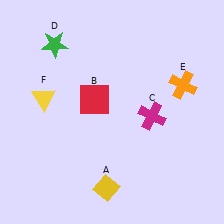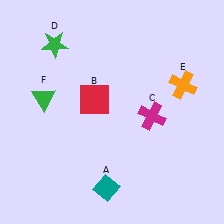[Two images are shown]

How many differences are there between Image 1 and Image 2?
There are 2 differences between the two images.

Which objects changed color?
A changed from yellow to teal. F changed from yellow to green.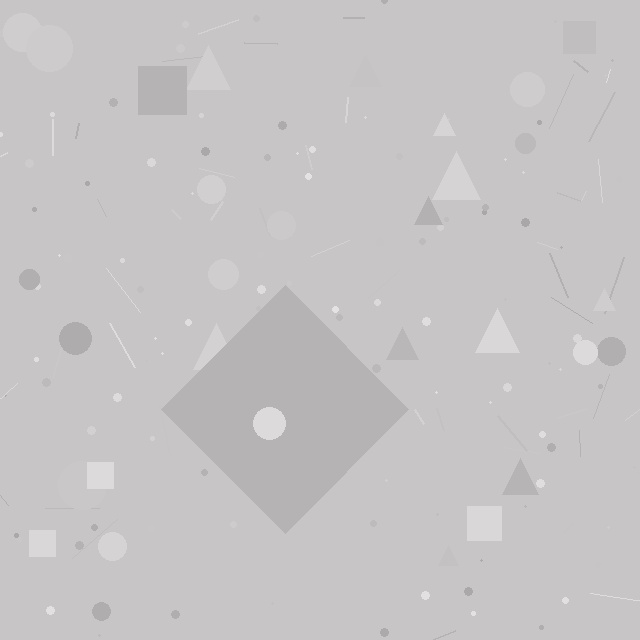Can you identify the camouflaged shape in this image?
The camouflaged shape is a diamond.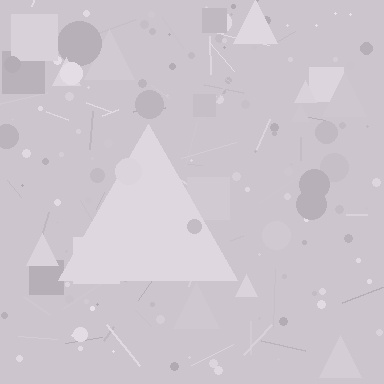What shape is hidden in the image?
A triangle is hidden in the image.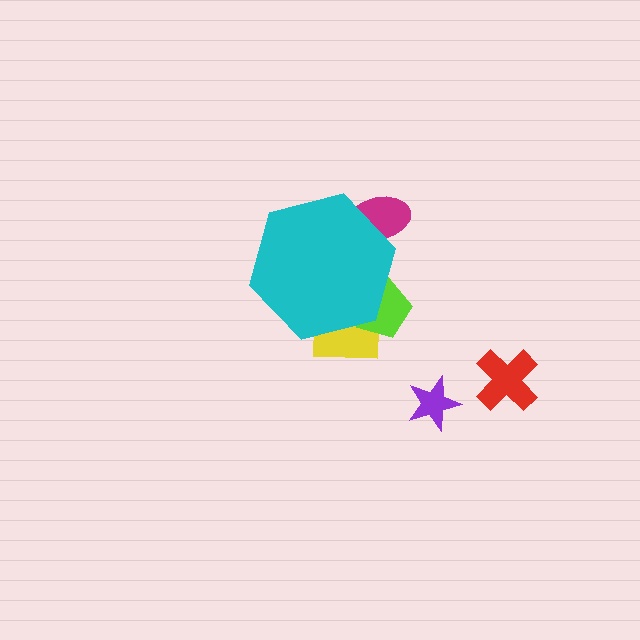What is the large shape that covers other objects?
A cyan hexagon.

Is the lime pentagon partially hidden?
Yes, the lime pentagon is partially hidden behind the cyan hexagon.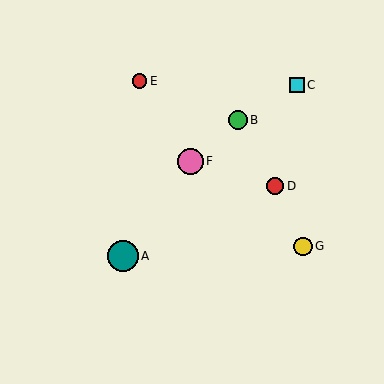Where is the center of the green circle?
The center of the green circle is at (238, 120).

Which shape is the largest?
The teal circle (labeled A) is the largest.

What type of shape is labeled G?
Shape G is a yellow circle.